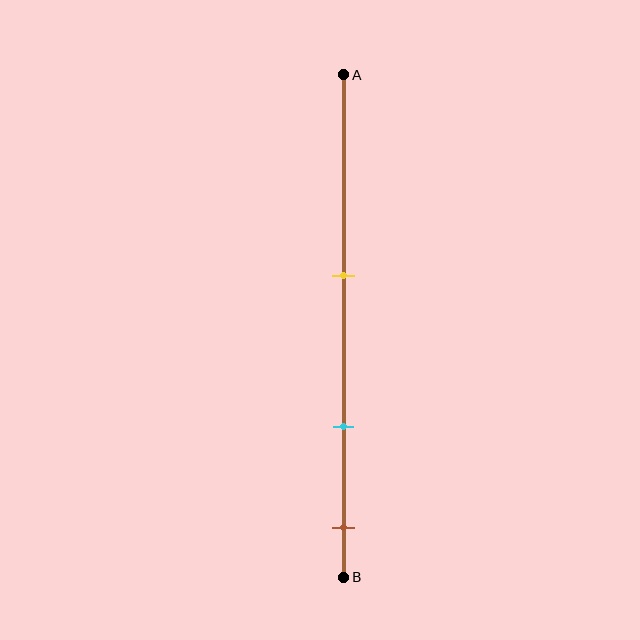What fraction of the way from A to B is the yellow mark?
The yellow mark is approximately 40% (0.4) of the way from A to B.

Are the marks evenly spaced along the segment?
Yes, the marks are approximately evenly spaced.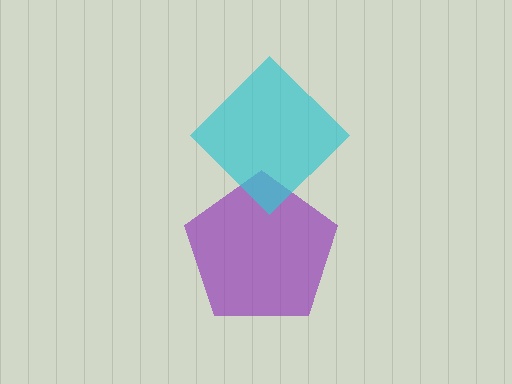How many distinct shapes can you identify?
There are 2 distinct shapes: a purple pentagon, a cyan diamond.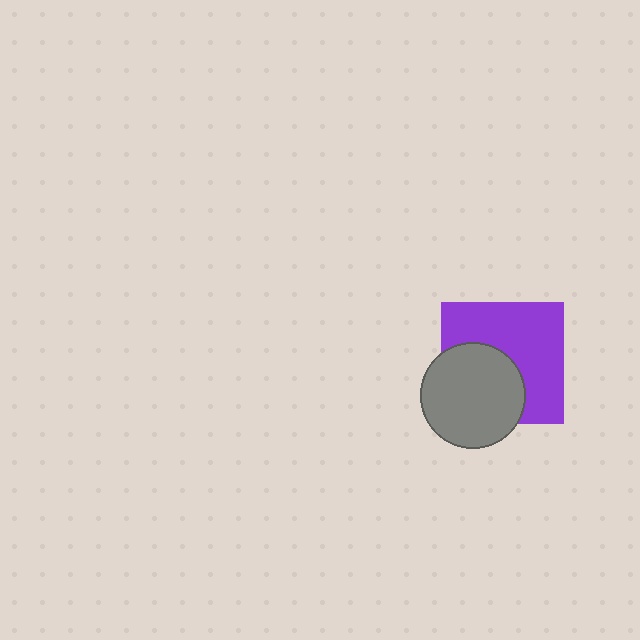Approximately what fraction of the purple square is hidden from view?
Roughly 41% of the purple square is hidden behind the gray circle.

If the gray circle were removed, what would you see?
You would see the complete purple square.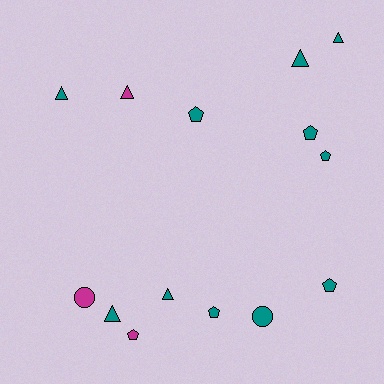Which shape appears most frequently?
Triangle, with 6 objects.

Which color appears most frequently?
Teal, with 11 objects.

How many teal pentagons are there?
There are 5 teal pentagons.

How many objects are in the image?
There are 14 objects.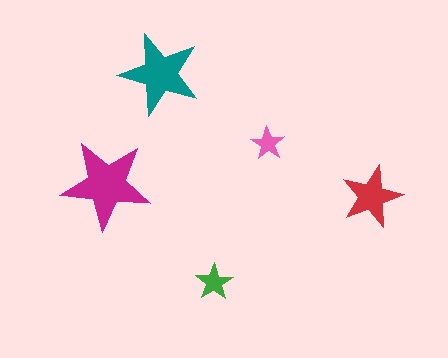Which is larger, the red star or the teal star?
The teal one.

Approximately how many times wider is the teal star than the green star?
About 2 times wider.